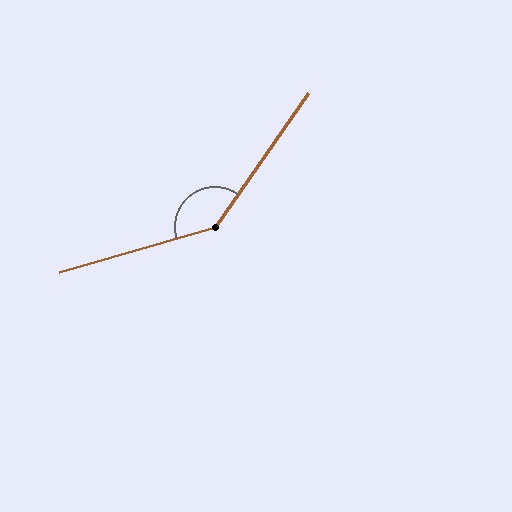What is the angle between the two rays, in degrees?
Approximately 141 degrees.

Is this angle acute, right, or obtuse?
It is obtuse.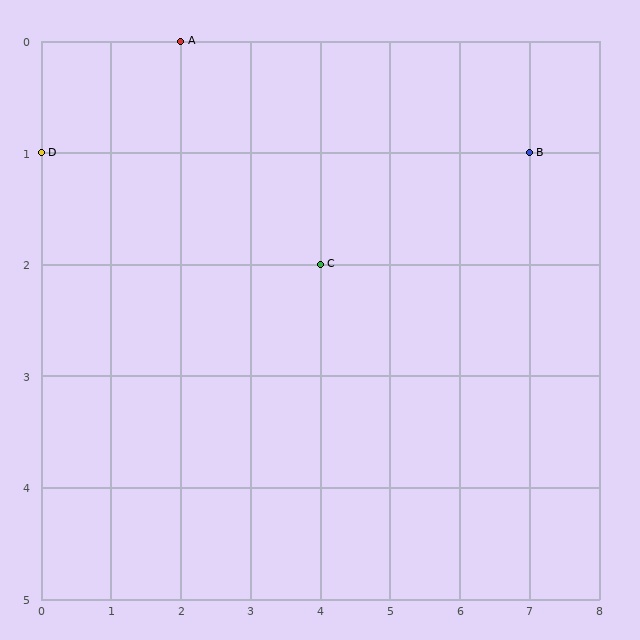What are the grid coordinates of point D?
Point D is at grid coordinates (0, 1).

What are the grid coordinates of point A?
Point A is at grid coordinates (2, 0).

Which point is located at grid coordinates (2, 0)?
Point A is at (2, 0).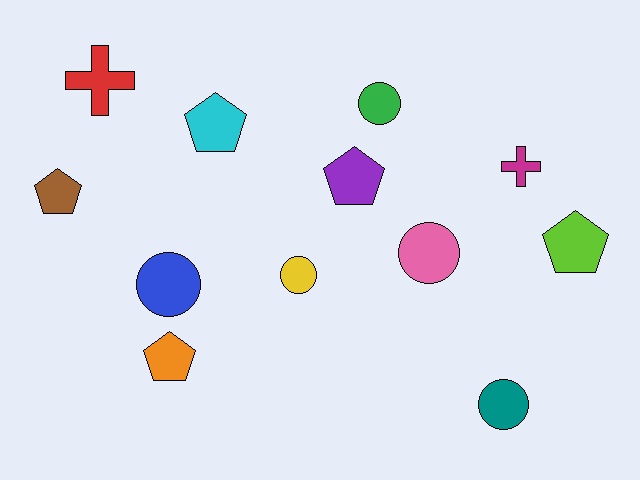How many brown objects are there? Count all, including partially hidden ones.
There is 1 brown object.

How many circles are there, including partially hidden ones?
There are 5 circles.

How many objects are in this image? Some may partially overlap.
There are 12 objects.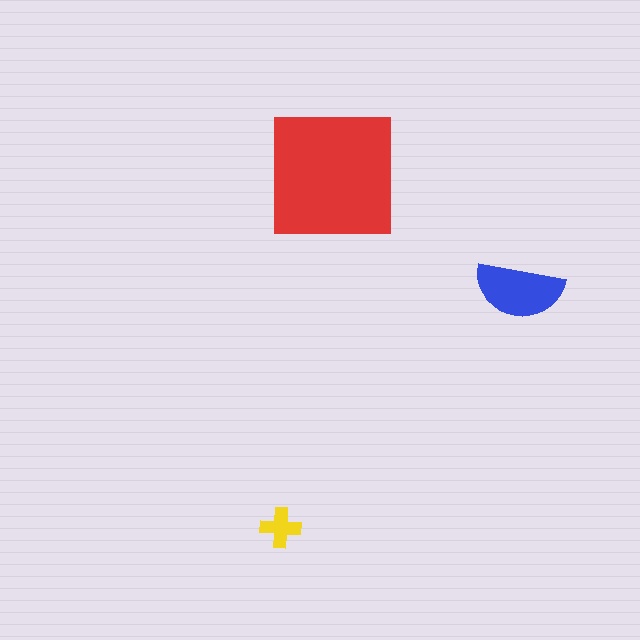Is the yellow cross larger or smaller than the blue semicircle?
Smaller.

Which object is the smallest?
The yellow cross.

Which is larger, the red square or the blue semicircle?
The red square.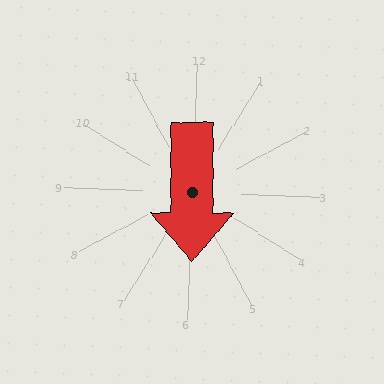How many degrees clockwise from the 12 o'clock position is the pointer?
Approximately 178 degrees.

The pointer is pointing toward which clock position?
Roughly 6 o'clock.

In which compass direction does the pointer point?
South.